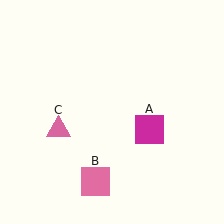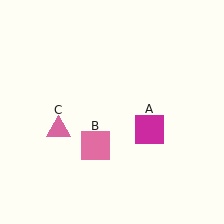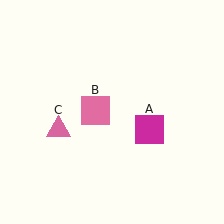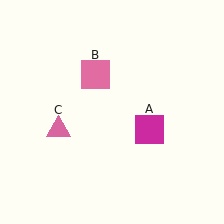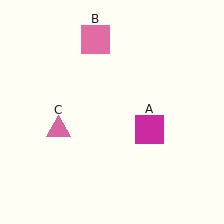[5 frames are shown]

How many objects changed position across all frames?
1 object changed position: pink square (object B).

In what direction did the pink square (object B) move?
The pink square (object B) moved up.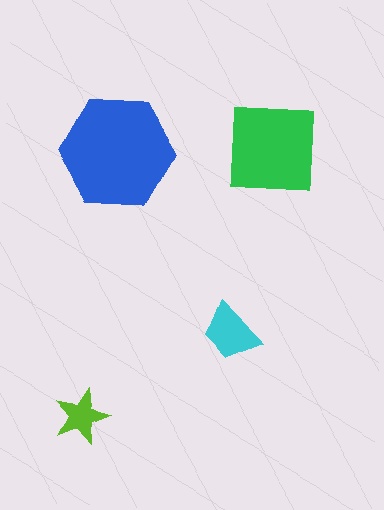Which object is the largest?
The blue hexagon.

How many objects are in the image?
There are 4 objects in the image.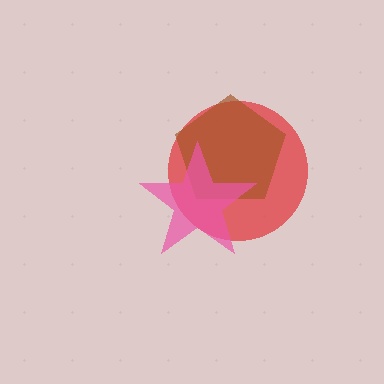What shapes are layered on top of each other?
The layered shapes are: a red circle, a brown pentagon, a pink star.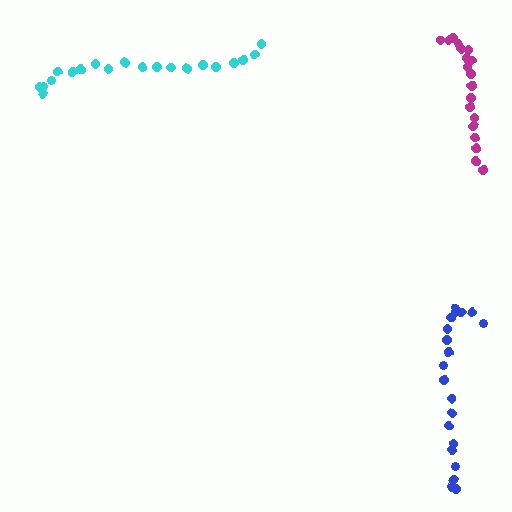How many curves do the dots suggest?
There are 3 distinct paths.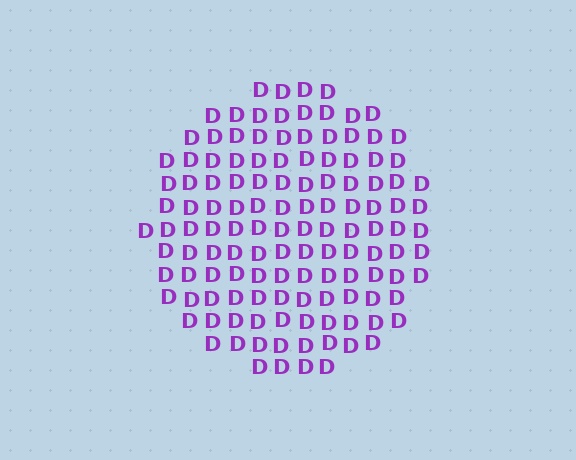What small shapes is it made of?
It is made of small letter D's.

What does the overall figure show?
The overall figure shows a circle.